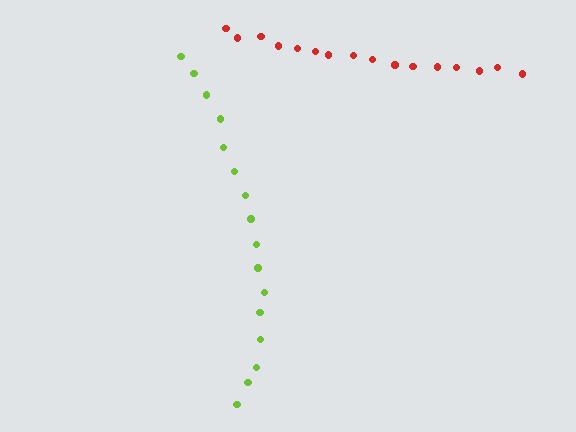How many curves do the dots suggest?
There are 2 distinct paths.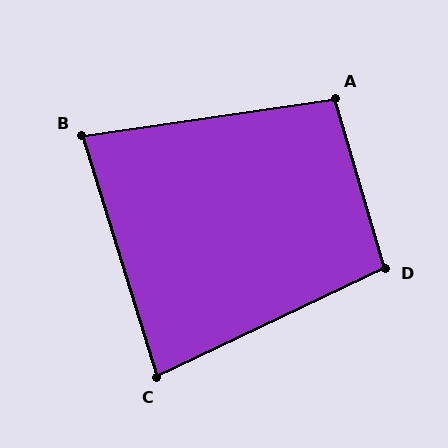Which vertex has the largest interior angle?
D, at approximately 99 degrees.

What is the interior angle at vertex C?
Approximately 82 degrees (acute).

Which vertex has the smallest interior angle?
B, at approximately 81 degrees.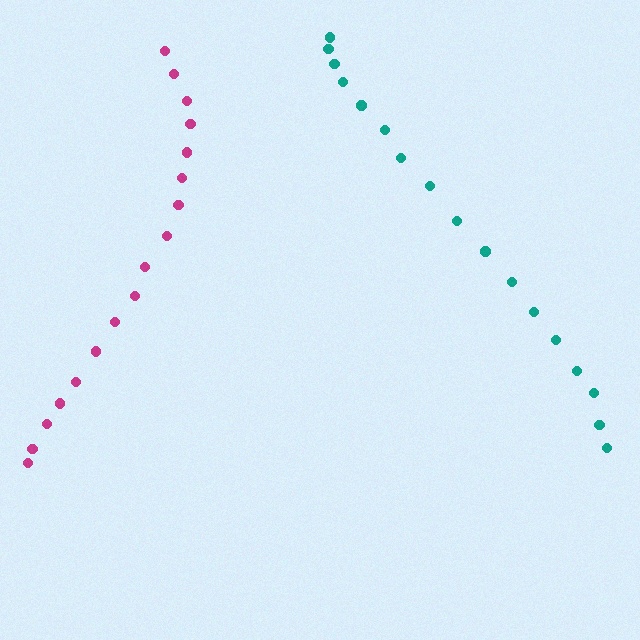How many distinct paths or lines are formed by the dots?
There are 2 distinct paths.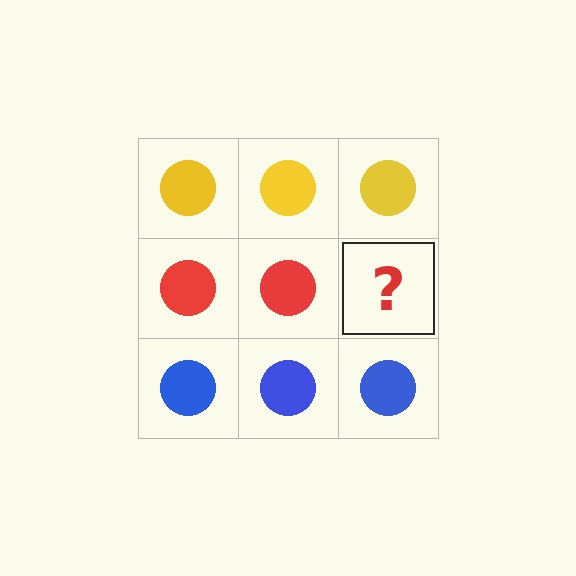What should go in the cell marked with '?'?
The missing cell should contain a red circle.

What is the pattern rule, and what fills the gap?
The rule is that each row has a consistent color. The gap should be filled with a red circle.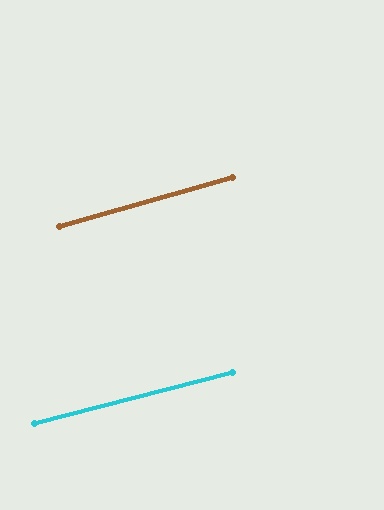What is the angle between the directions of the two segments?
Approximately 1 degree.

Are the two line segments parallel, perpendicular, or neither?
Parallel — their directions differ by only 1.0°.